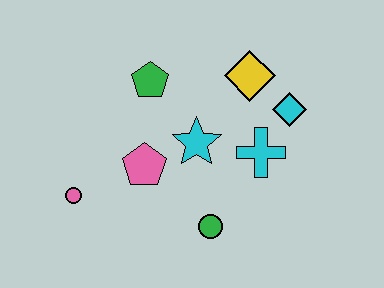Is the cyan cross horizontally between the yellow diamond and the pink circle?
No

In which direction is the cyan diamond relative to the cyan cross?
The cyan diamond is above the cyan cross.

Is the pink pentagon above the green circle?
Yes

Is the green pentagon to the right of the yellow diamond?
No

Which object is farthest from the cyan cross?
The pink circle is farthest from the cyan cross.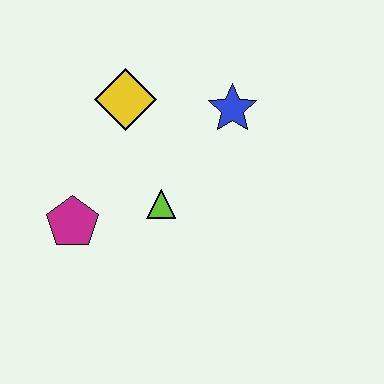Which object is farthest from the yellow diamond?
The magenta pentagon is farthest from the yellow diamond.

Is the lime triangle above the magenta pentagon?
Yes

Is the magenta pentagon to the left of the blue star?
Yes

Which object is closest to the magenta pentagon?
The lime triangle is closest to the magenta pentagon.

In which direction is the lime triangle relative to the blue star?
The lime triangle is below the blue star.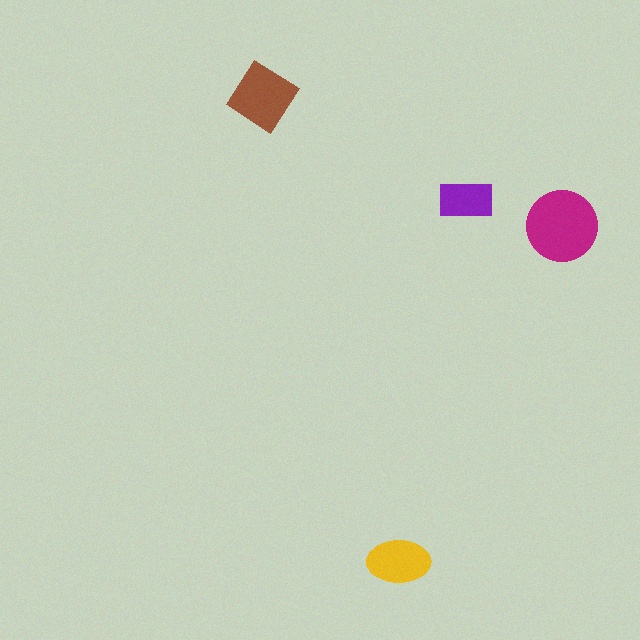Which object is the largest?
The magenta circle.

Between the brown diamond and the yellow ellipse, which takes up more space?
The brown diamond.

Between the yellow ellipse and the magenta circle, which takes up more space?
The magenta circle.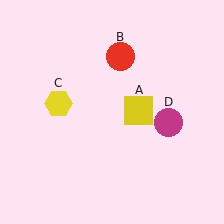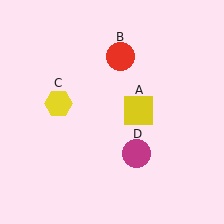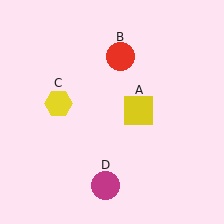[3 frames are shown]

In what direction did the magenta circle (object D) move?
The magenta circle (object D) moved down and to the left.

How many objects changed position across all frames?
1 object changed position: magenta circle (object D).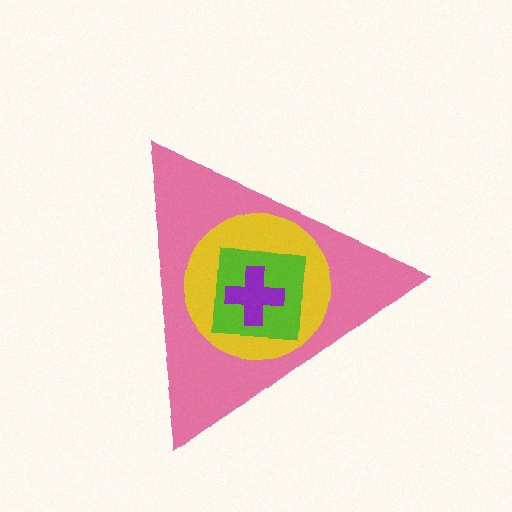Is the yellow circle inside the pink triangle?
Yes.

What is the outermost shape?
The pink triangle.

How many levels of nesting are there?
4.